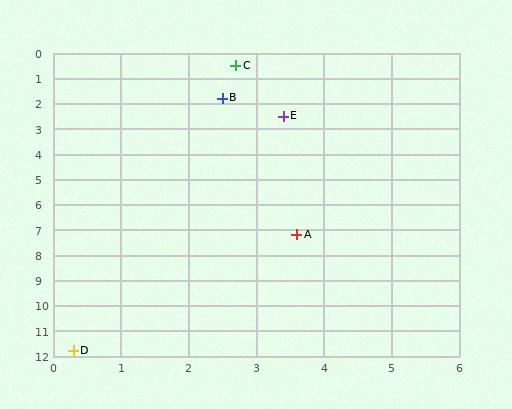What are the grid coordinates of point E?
Point E is at approximately (3.4, 2.5).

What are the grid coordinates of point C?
Point C is at approximately (2.7, 0.5).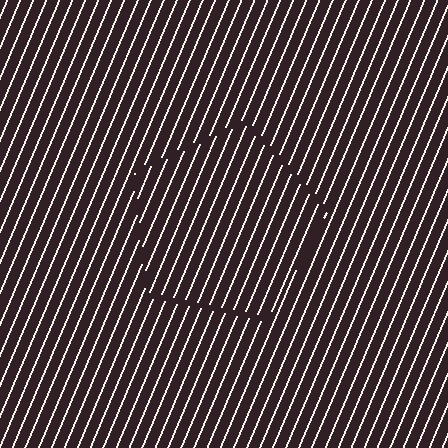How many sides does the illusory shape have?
5 sides — the line-ends trace a pentagon.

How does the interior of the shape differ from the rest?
The interior of the shape contains the same grating, shifted by half a period — the contour is defined by the phase discontinuity where line-ends from the inner and outer gratings abut.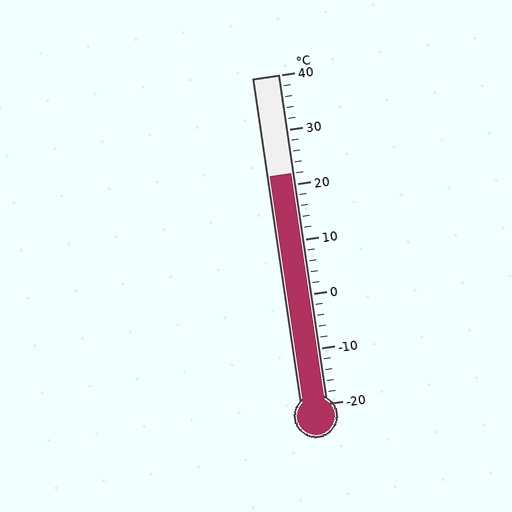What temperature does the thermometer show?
The thermometer shows approximately 22°C.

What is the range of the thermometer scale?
The thermometer scale ranges from -20°C to 40°C.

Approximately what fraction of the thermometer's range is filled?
The thermometer is filled to approximately 70% of its range.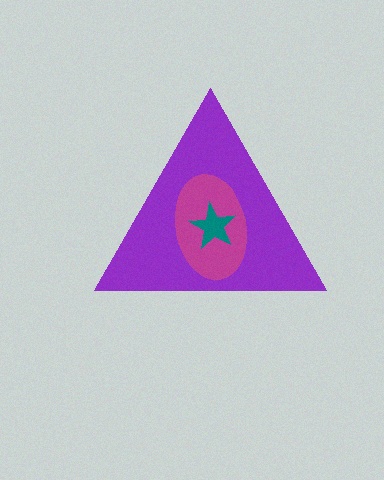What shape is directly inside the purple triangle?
The magenta ellipse.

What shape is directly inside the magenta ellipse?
The teal star.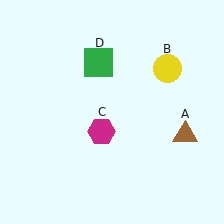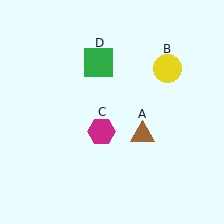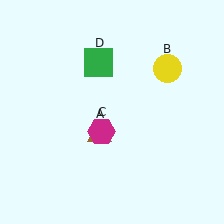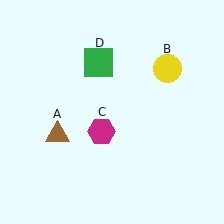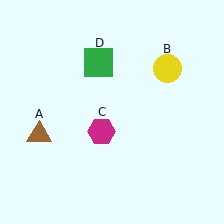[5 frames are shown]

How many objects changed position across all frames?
1 object changed position: brown triangle (object A).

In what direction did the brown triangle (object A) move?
The brown triangle (object A) moved left.